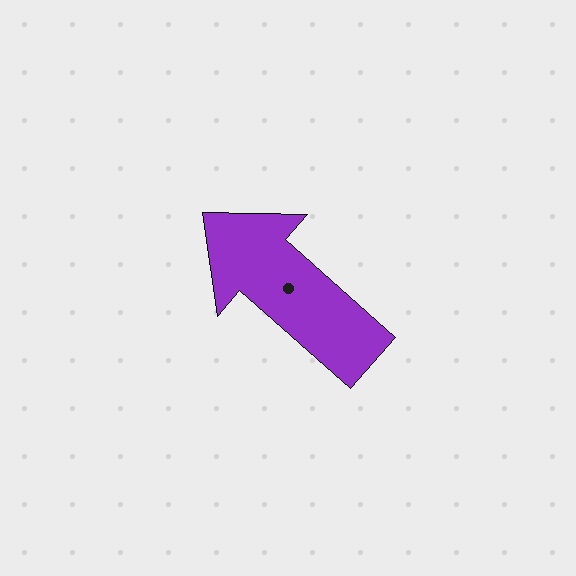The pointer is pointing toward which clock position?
Roughly 10 o'clock.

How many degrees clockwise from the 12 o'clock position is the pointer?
Approximately 312 degrees.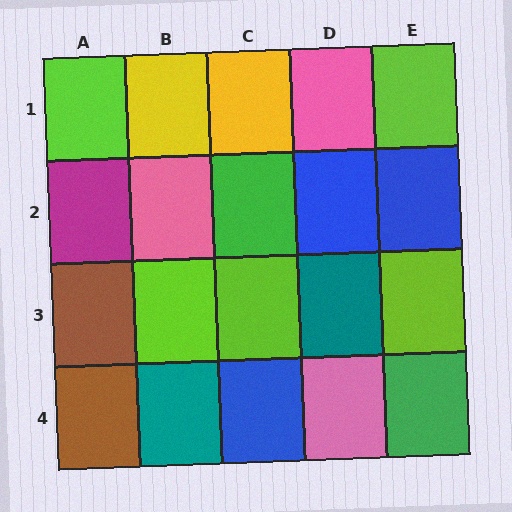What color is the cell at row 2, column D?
Blue.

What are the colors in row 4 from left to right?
Brown, teal, blue, pink, green.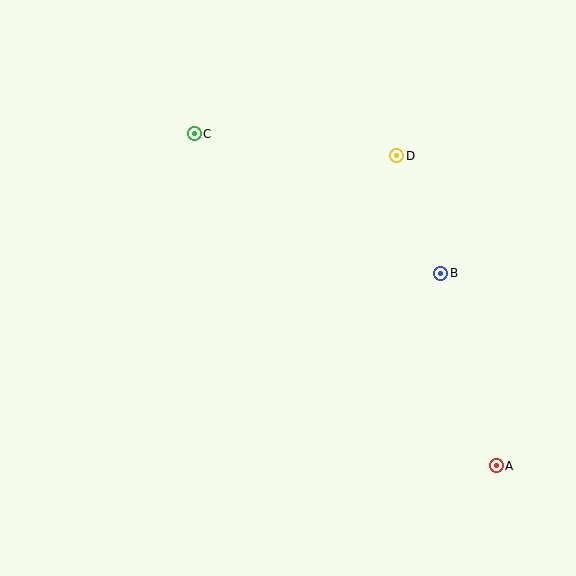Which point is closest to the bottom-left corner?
Point C is closest to the bottom-left corner.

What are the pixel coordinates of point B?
Point B is at (441, 273).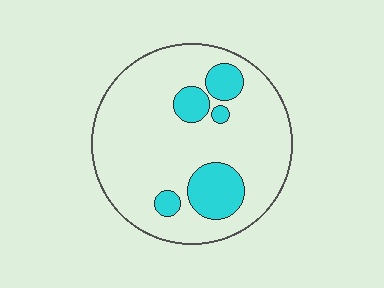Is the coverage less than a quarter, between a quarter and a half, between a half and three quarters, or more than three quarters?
Less than a quarter.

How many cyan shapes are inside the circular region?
5.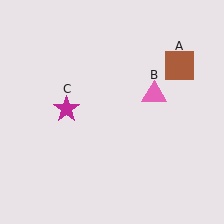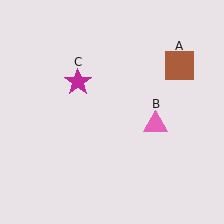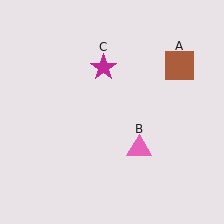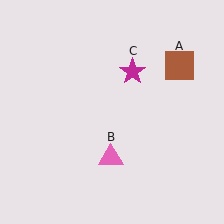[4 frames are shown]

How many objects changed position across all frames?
2 objects changed position: pink triangle (object B), magenta star (object C).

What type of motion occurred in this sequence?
The pink triangle (object B), magenta star (object C) rotated clockwise around the center of the scene.